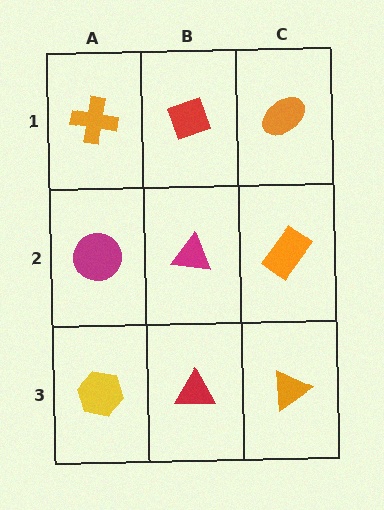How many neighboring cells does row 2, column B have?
4.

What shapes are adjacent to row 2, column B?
A red diamond (row 1, column B), a red triangle (row 3, column B), a magenta circle (row 2, column A), an orange rectangle (row 2, column C).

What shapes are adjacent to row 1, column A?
A magenta circle (row 2, column A), a red diamond (row 1, column B).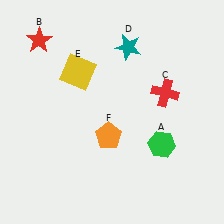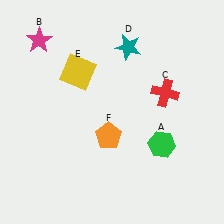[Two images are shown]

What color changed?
The star (B) changed from red in Image 1 to magenta in Image 2.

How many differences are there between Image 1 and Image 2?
There is 1 difference between the two images.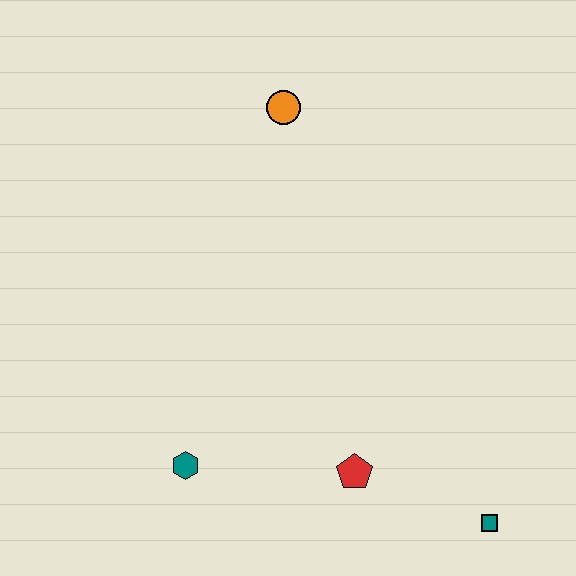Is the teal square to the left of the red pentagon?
No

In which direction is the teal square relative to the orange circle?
The teal square is below the orange circle.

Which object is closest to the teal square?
The red pentagon is closest to the teal square.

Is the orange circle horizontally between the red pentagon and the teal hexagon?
Yes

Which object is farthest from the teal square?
The orange circle is farthest from the teal square.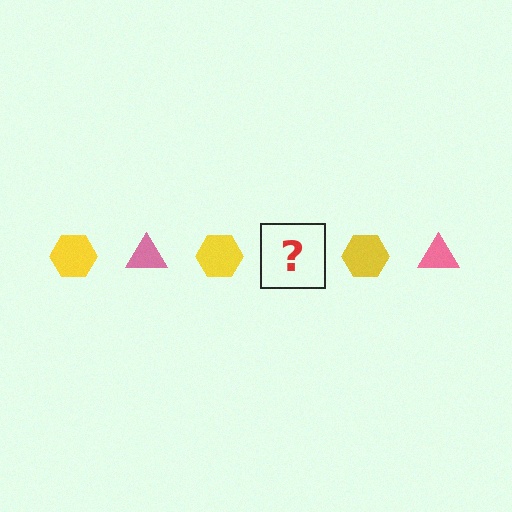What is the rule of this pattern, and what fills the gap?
The rule is that the pattern alternates between yellow hexagon and pink triangle. The gap should be filled with a pink triangle.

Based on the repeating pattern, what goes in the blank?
The blank should be a pink triangle.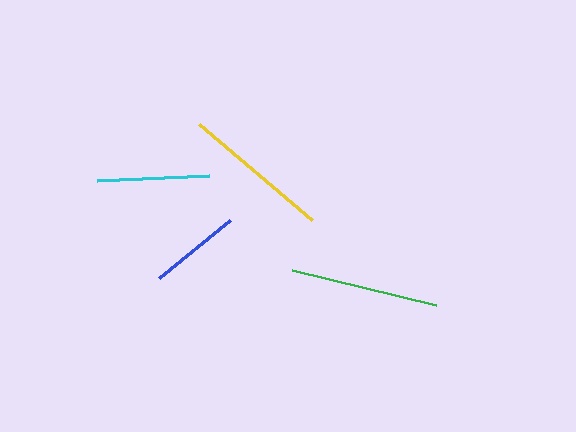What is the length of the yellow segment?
The yellow segment is approximately 149 pixels long.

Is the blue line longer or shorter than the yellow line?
The yellow line is longer than the blue line.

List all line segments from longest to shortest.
From longest to shortest: green, yellow, cyan, blue.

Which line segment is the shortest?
The blue line is the shortest at approximately 92 pixels.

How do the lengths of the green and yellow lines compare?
The green and yellow lines are approximately the same length.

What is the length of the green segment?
The green segment is approximately 149 pixels long.